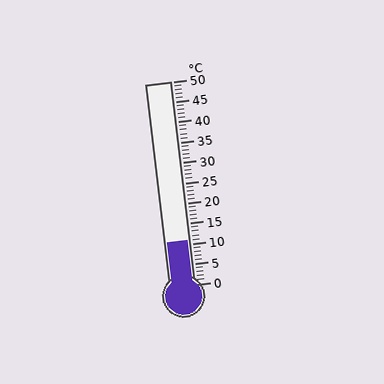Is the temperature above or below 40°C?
The temperature is below 40°C.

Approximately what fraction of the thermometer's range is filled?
The thermometer is filled to approximately 20% of its range.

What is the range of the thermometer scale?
The thermometer scale ranges from 0°C to 50°C.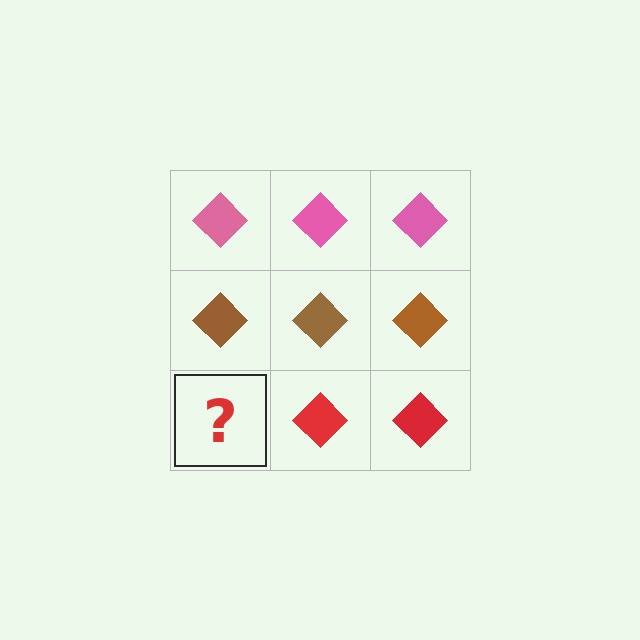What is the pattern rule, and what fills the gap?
The rule is that each row has a consistent color. The gap should be filled with a red diamond.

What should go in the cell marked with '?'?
The missing cell should contain a red diamond.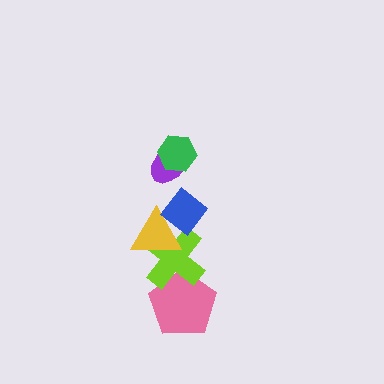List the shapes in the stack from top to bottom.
From top to bottom: the green hexagon, the purple ellipse, the blue diamond, the yellow triangle, the lime cross, the pink pentagon.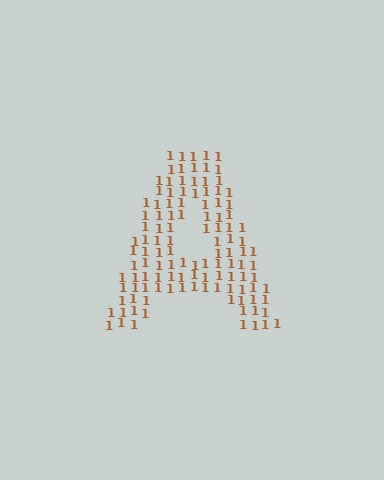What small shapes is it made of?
It is made of small digit 1's.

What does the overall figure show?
The overall figure shows the letter A.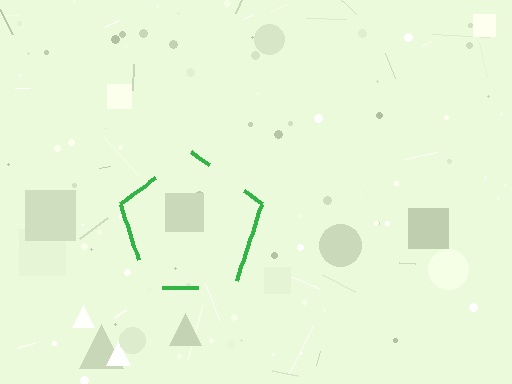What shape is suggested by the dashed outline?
The dashed outline suggests a pentagon.